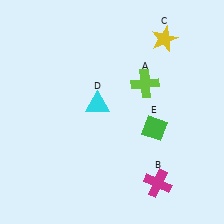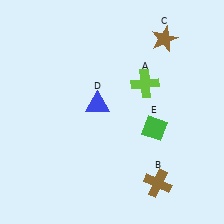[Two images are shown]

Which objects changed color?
B changed from magenta to brown. C changed from yellow to brown. D changed from cyan to blue.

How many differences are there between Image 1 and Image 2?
There are 3 differences between the two images.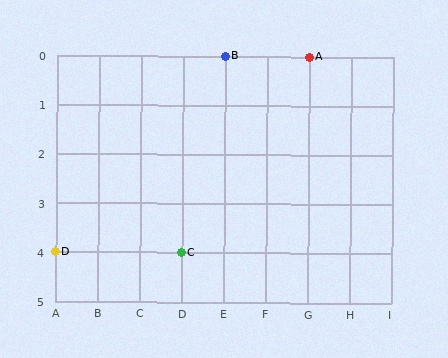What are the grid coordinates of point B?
Point B is at grid coordinates (E, 0).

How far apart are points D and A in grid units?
Points D and A are 6 columns and 4 rows apart (about 7.2 grid units diagonally).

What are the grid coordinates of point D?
Point D is at grid coordinates (A, 4).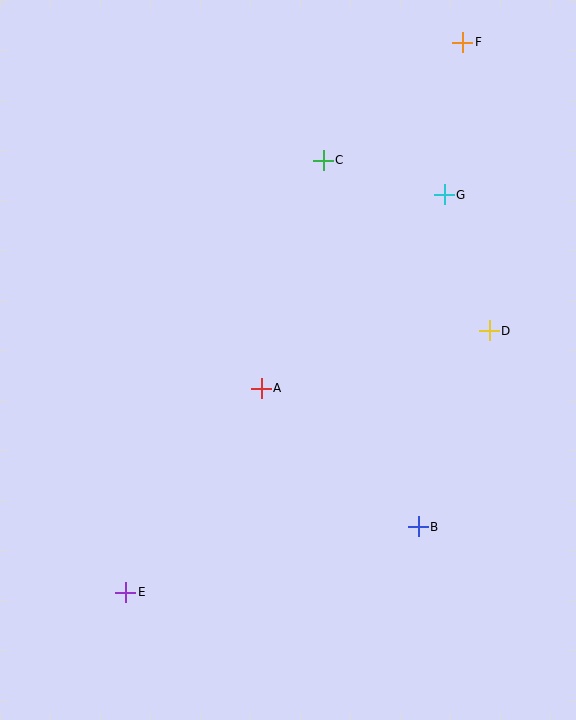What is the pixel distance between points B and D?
The distance between B and D is 208 pixels.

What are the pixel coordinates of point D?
Point D is at (489, 331).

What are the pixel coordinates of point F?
Point F is at (463, 42).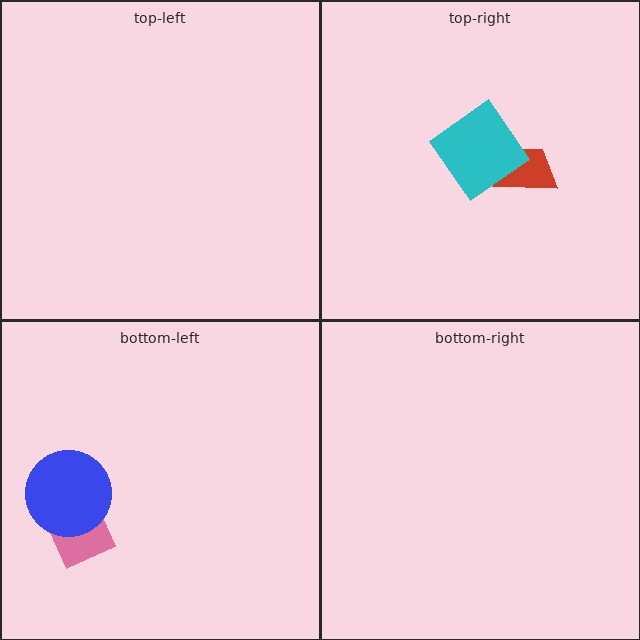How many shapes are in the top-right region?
2.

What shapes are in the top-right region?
The red trapezoid, the cyan diamond.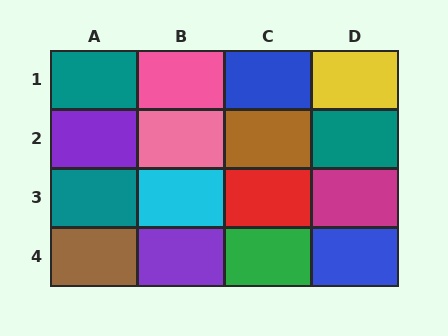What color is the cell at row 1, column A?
Teal.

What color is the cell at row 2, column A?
Purple.